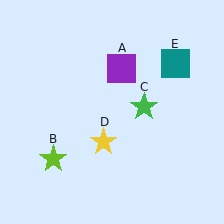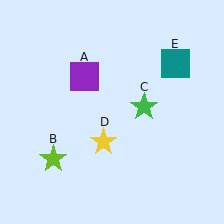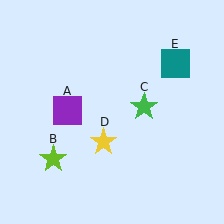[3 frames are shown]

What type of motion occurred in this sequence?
The purple square (object A) rotated counterclockwise around the center of the scene.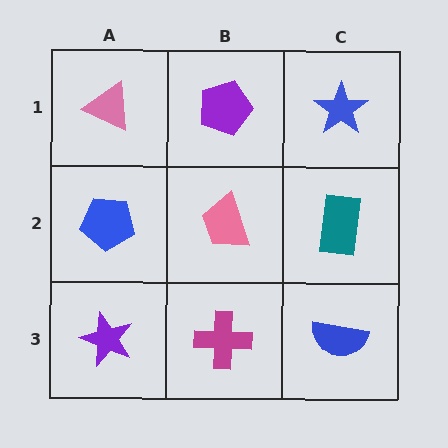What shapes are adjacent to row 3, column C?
A teal rectangle (row 2, column C), a magenta cross (row 3, column B).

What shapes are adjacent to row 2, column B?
A purple pentagon (row 1, column B), a magenta cross (row 3, column B), a blue pentagon (row 2, column A), a teal rectangle (row 2, column C).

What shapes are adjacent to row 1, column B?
A pink trapezoid (row 2, column B), a pink triangle (row 1, column A), a blue star (row 1, column C).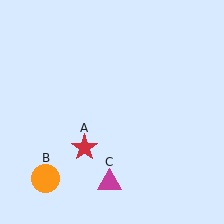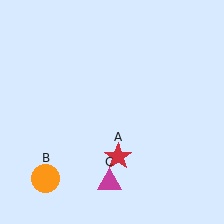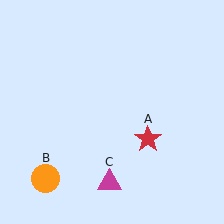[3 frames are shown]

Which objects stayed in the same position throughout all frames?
Orange circle (object B) and magenta triangle (object C) remained stationary.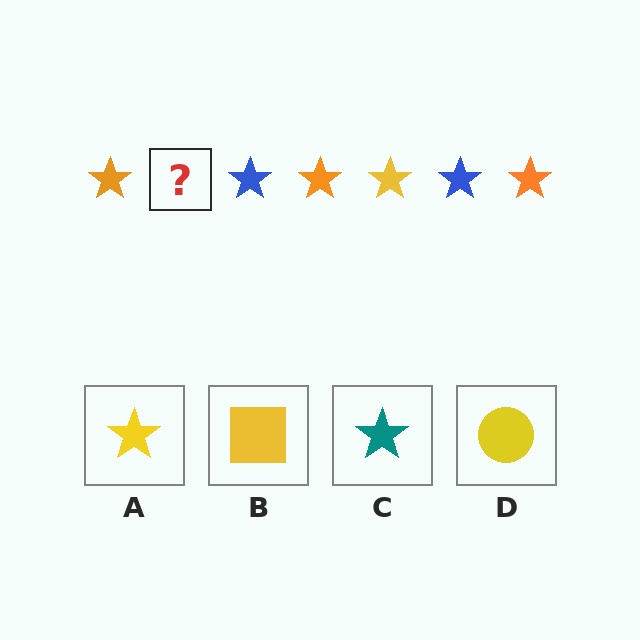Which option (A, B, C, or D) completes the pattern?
A.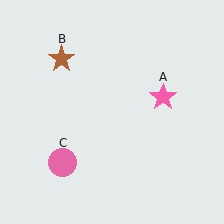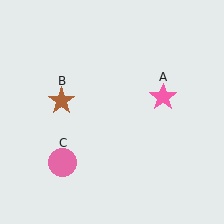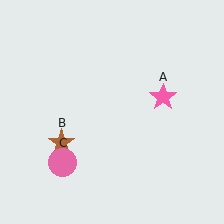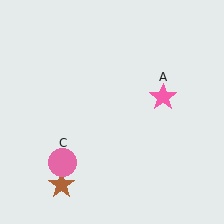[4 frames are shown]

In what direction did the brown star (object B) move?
The brown star (object B) moved down.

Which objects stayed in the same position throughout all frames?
Pink star (object A) and pink circle (object C) remained stationary.